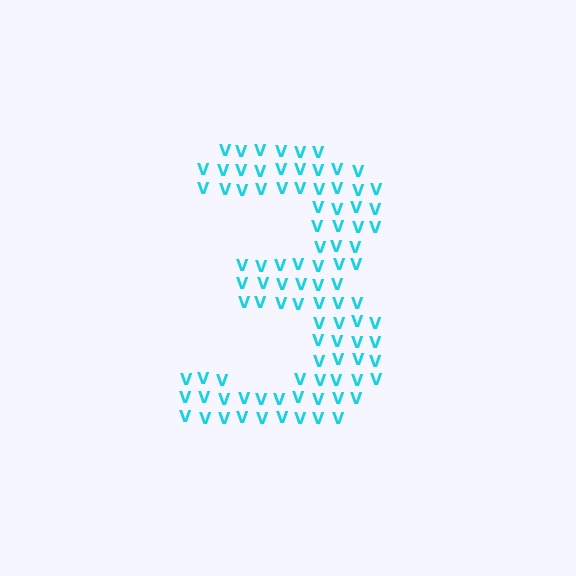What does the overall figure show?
The overall figure shows the digit 3.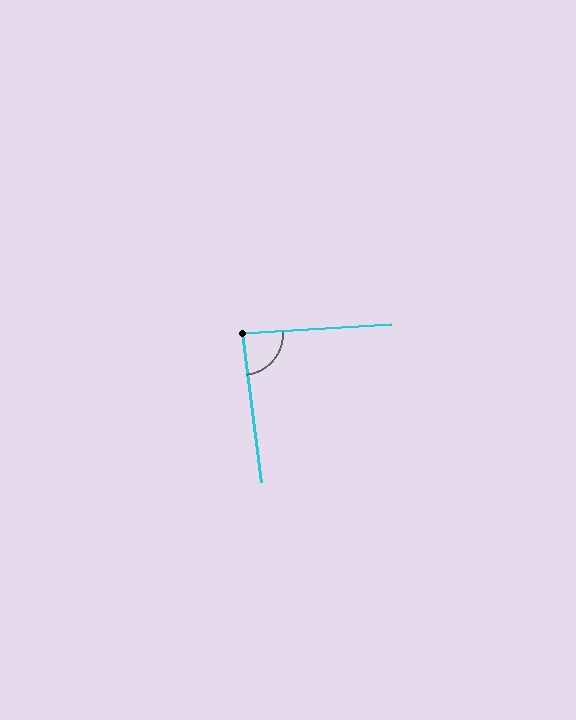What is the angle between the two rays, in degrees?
Approximately 86 degrees.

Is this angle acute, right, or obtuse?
It is approximately a right angle.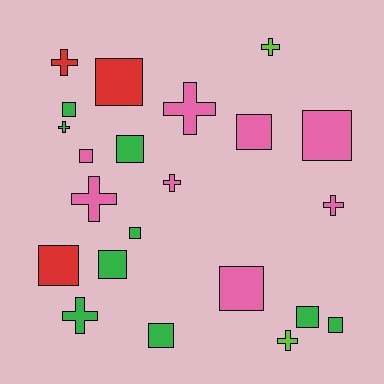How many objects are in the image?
There are 22 objects.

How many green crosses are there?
There are 2 green crosses.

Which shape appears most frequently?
Square, with 13 objects.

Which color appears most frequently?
Green, with 9 objects.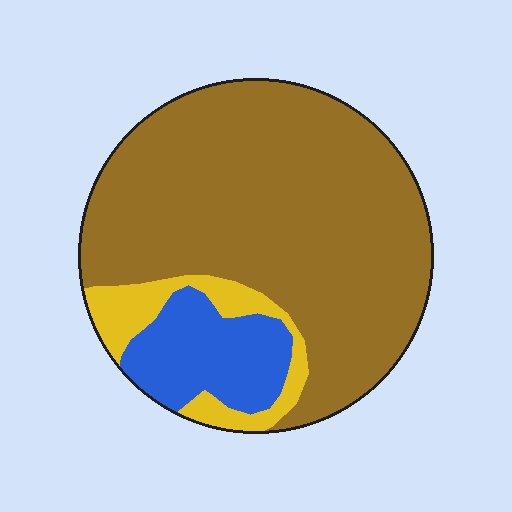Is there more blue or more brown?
Brown.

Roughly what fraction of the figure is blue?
Blue takes up less than a sixth of the figure.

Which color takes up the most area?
Brown, at roughly 75%.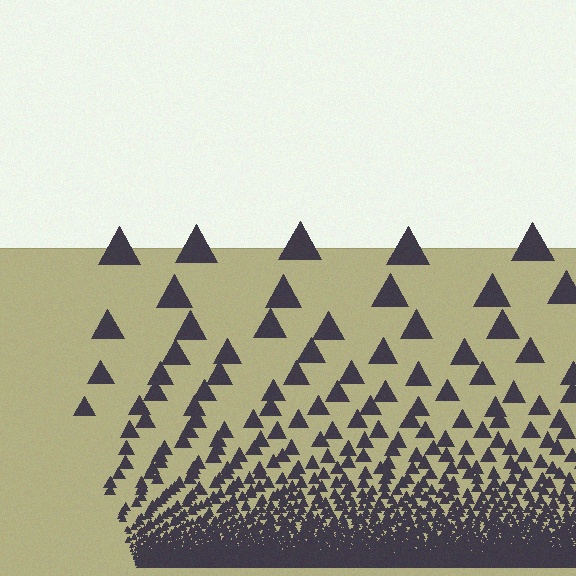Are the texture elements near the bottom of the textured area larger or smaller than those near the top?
Smaller. The gradient is inverted — elements near the bottom are smaller and denser.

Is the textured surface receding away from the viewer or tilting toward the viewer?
The surface appears to tilt toward the viewer. Texture elements get larger and sparser toward the top.